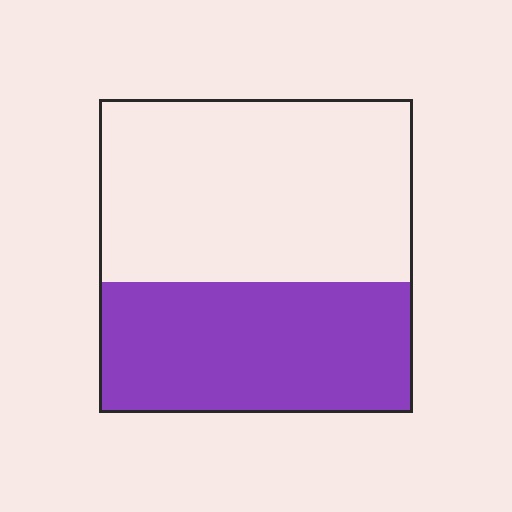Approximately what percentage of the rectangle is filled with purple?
Approximately 40%.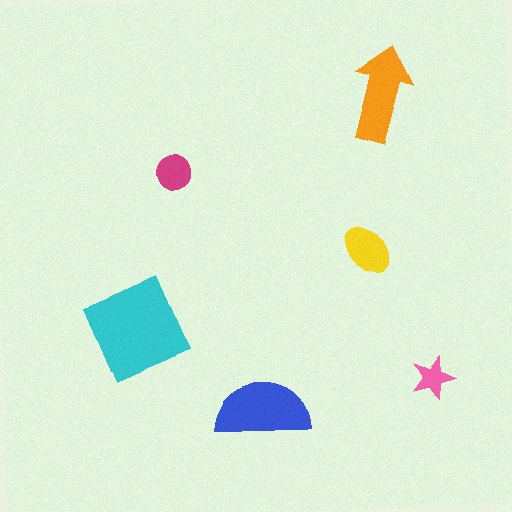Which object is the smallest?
The pink star.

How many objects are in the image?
There are 6 objects in the image.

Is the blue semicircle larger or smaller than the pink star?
Larger.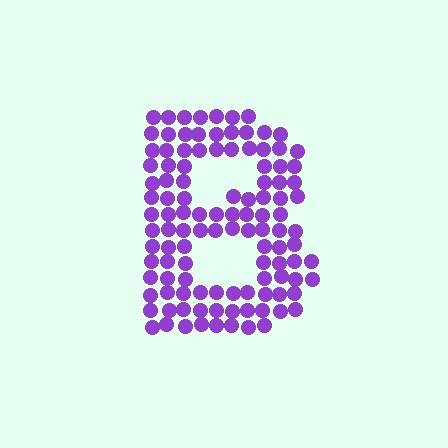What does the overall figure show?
The overall figure shows the letter B.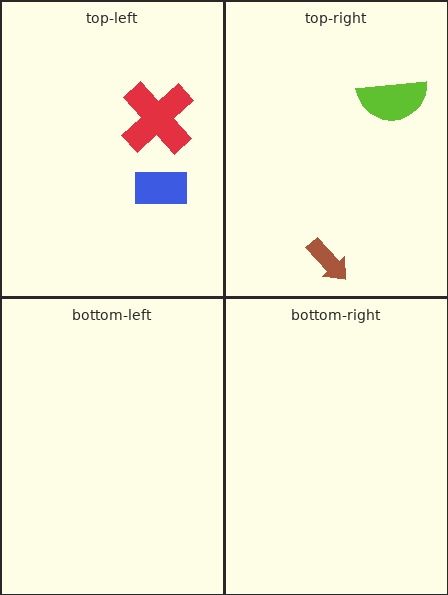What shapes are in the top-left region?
The blue rectangle, the red cross.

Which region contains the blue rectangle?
The top-left region.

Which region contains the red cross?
The top-left region.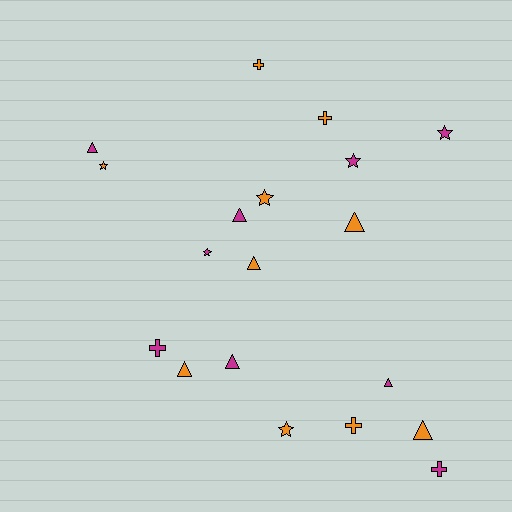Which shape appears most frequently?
Triangle, with 8 objects.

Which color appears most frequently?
Orange, with 10 objects.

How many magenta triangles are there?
There are 4 magenta triangles.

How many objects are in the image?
There are 19 objects.